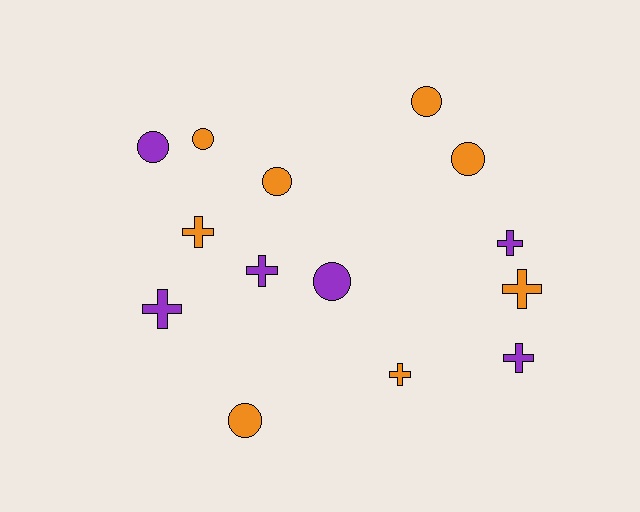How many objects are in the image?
There are 14 objects.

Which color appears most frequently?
Orange, with 8 objects.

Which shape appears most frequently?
Cross, with 7 objects.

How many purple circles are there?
There are 2 purple circles.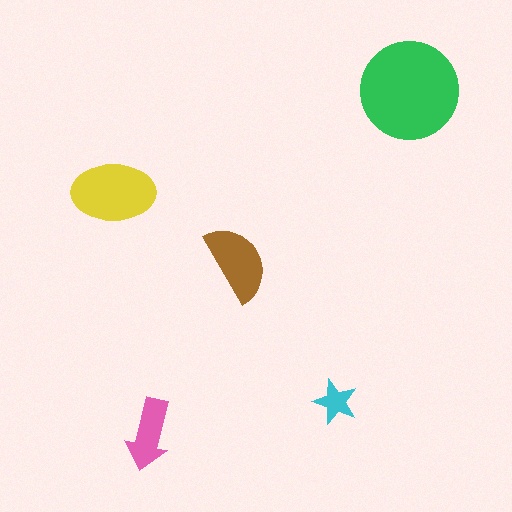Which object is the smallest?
The cyan star.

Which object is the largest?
The green circle.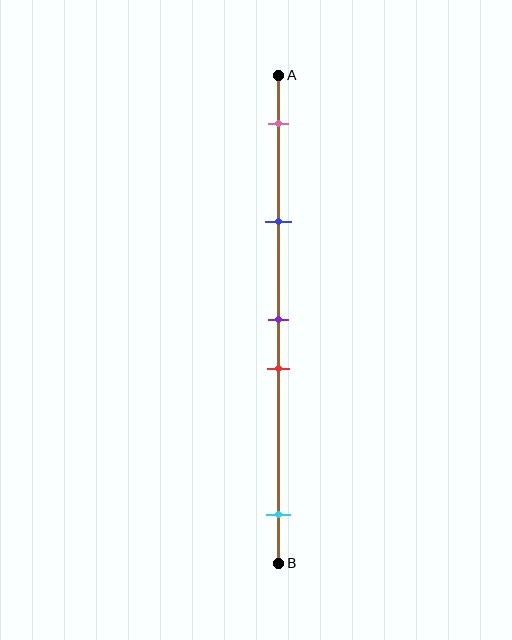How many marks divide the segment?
There are 5 marks dividing the segment.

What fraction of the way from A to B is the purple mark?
The purple mark is approximately 50% (0.5) of the way from A to B.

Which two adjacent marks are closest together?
The purple and red marks are the closest adjacent pair.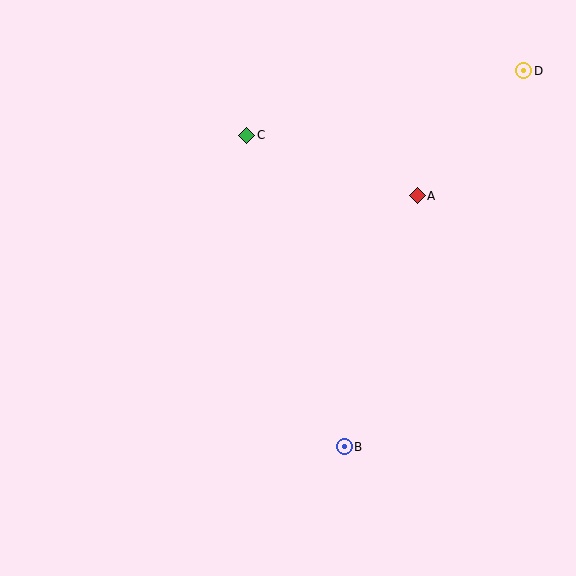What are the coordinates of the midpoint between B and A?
The midpoint between B and A is at (381, 321).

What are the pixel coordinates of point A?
Point A is at (417, 196).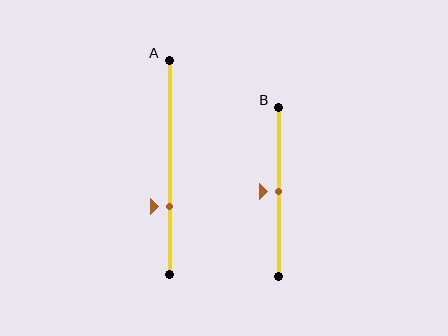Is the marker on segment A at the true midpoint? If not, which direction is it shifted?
No, the marker on segment A is shifted downward by about 19% of the segment length.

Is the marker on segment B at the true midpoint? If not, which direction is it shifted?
Yes, the marker on segment B is at the true midpoint.